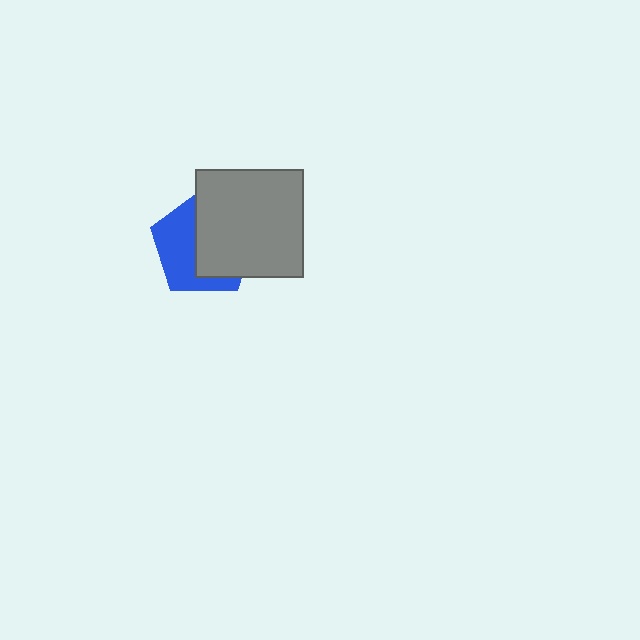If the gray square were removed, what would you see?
You would see the complete blue pentagon.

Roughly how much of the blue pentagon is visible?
About half of it is visible (roughly 47%).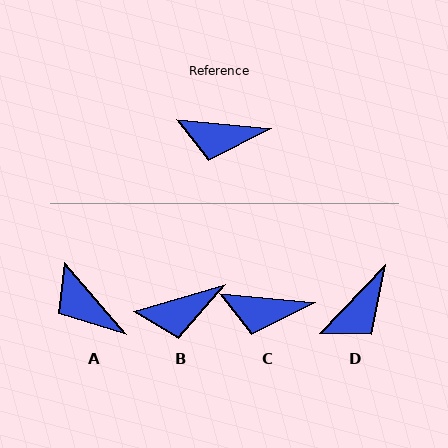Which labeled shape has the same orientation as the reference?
C.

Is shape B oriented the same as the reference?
No, it is off by about 22 degrees.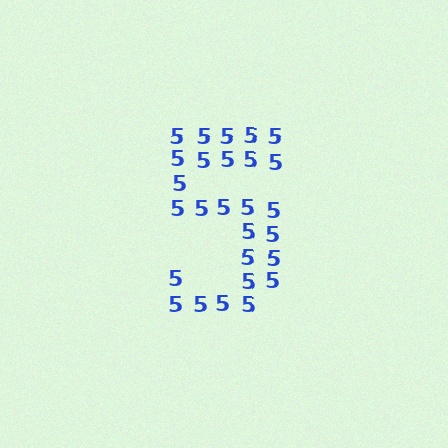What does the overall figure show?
The overall figure shows the digit 5.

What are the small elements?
The small elements are digit 5's.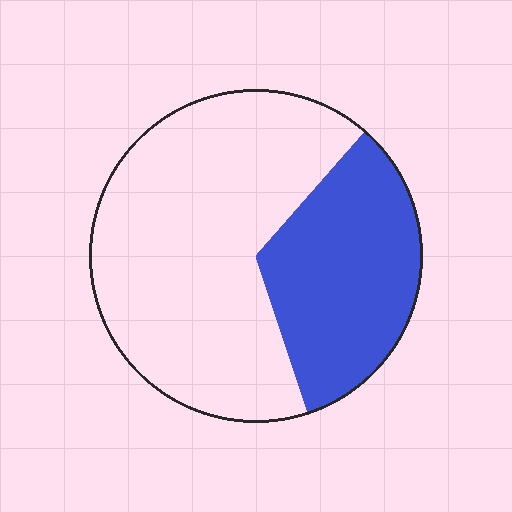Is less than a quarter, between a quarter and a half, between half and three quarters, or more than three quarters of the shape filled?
Between a quarter and a half.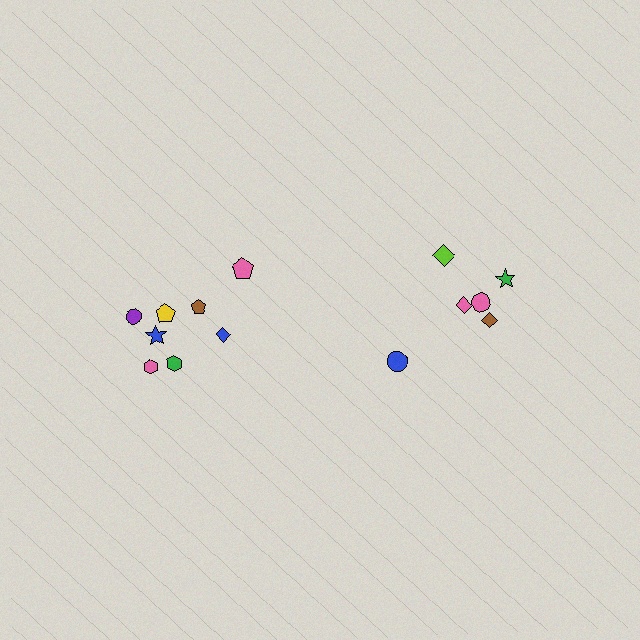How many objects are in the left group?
There are 8 objects.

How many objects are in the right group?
There are 6 objects.